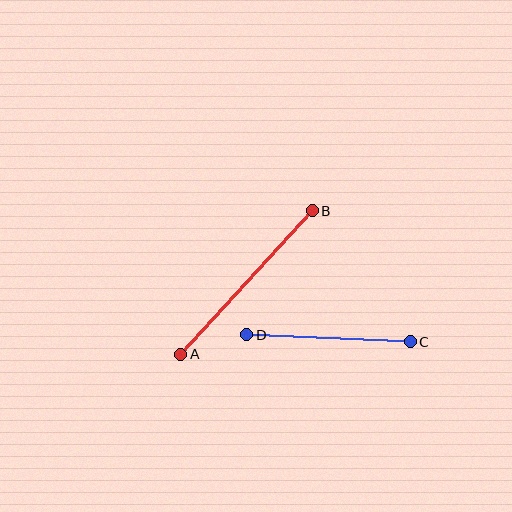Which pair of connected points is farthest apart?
Points A and B are farthest apart.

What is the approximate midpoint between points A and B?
The midpoint is at approximately (246, 283) pixels.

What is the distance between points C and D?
The distance is approximately 164 pixels.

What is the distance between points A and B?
The distance is approximately 195 pixels.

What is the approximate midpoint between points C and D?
The midpoint is at approximately (329, 338) pixels.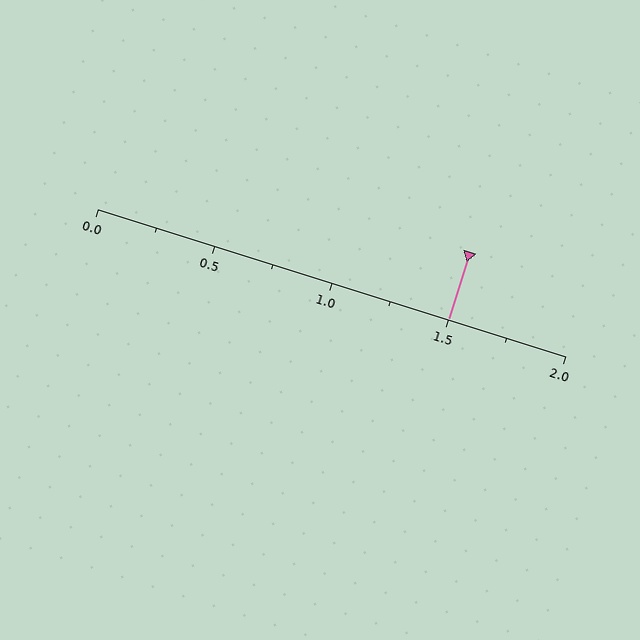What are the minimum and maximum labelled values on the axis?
The axis runs from 0.0 to 2.0.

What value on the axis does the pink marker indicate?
The marker indicates approximately 1.5.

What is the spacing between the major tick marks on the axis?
The major ticks are spaced 0.5 apart.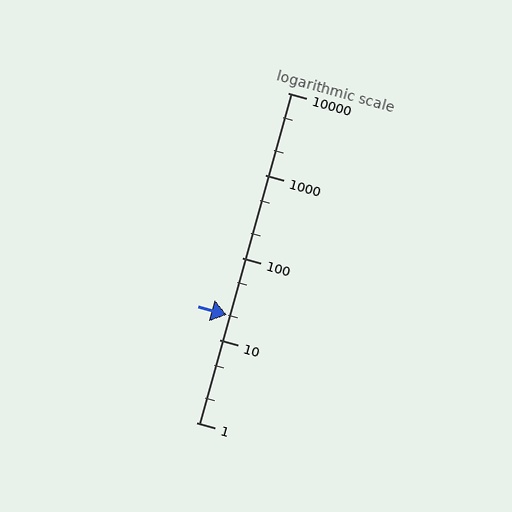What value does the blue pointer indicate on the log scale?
The pointer indicates approximately 20.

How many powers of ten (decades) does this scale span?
The scale spans 4 decades, from 1 to 10000.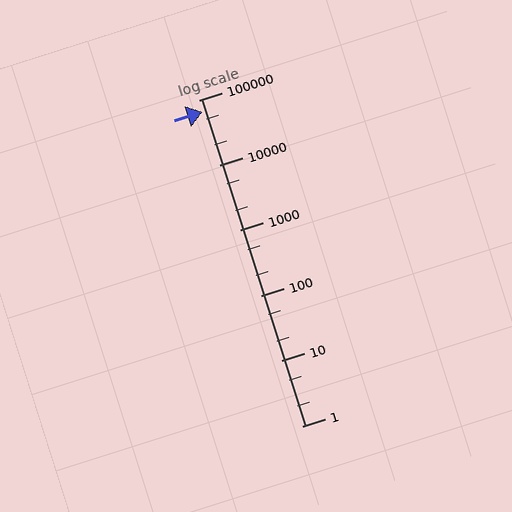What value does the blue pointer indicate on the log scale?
The pointer indicates approximately 65000.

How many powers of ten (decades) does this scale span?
The scale spans 5 decades, from 1 to 100000.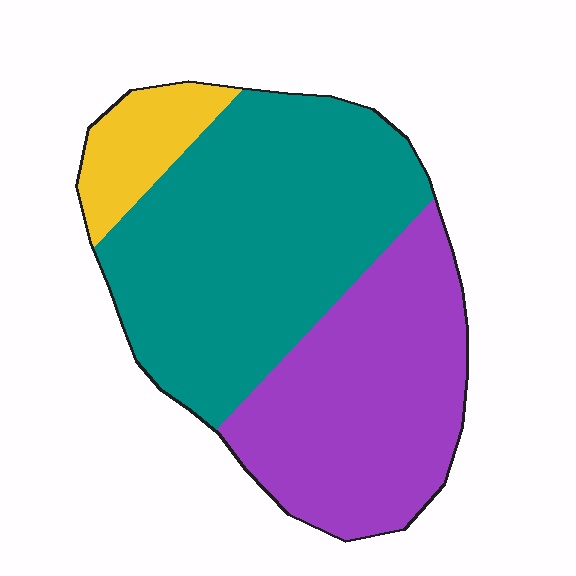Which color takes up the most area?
Teal, at roughly 50%.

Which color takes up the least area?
Yellow, at roughly 10%.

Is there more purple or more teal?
Teal.